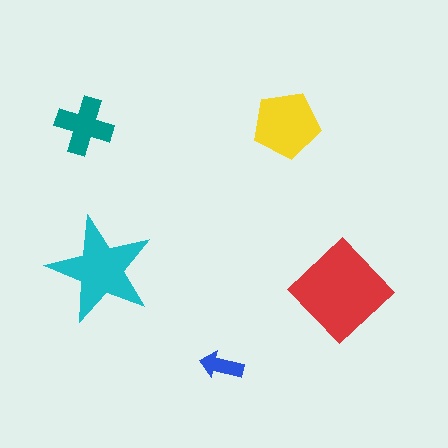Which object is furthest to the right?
The red diamond is rightmost.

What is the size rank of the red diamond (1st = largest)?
1st.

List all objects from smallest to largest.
The blue arrow, the teal cross, the yellow pentagon, the cyan star, the red diamond.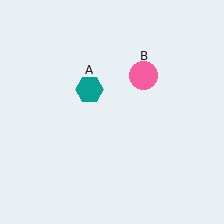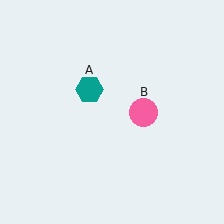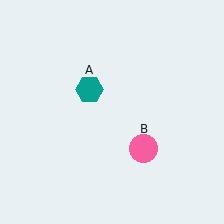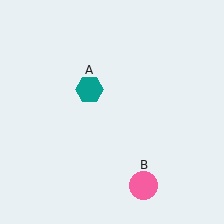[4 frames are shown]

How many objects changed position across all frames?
1 object changed position: pink circle (object B).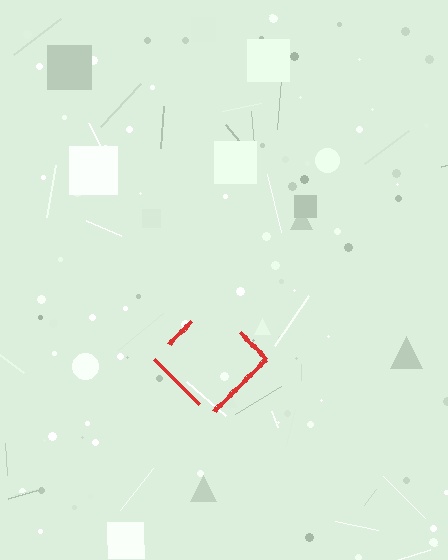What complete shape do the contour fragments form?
The contour fragments form a diamond.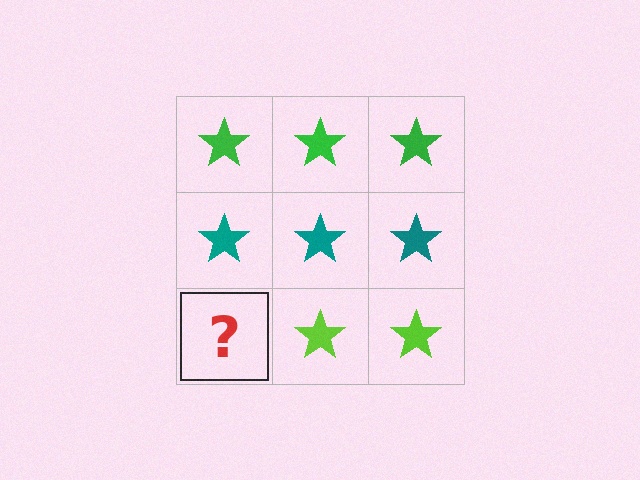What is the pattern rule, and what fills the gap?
The rule is that each row has a consistent color. The gap should be filled with a lime star.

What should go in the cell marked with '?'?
The missing cell should contain a lime star.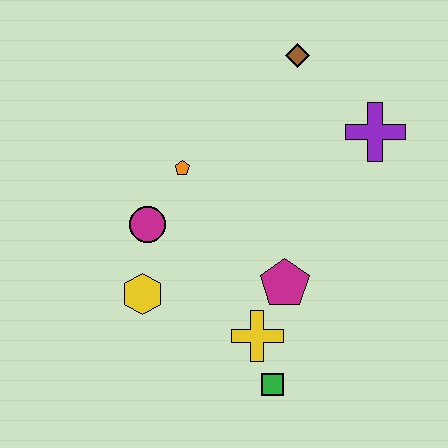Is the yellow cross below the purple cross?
Yes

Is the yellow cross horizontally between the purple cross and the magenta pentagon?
No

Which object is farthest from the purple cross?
The yellow hexagon is farthest from the purple cross.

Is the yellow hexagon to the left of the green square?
Yes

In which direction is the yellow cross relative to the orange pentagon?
The yellow cross is below the orange pentagon.